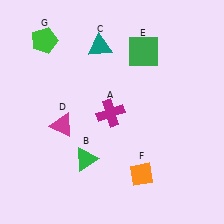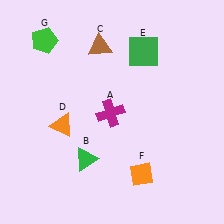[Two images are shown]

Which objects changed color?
C changed from teal to brown. D changed from magenta to orange.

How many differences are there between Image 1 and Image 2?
There are 2 differences between the two images.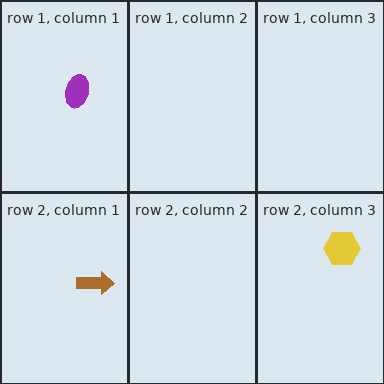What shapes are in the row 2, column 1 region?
The brown arrow.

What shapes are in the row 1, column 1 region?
The purple ellipse.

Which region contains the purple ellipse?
The row 1, column 1 region.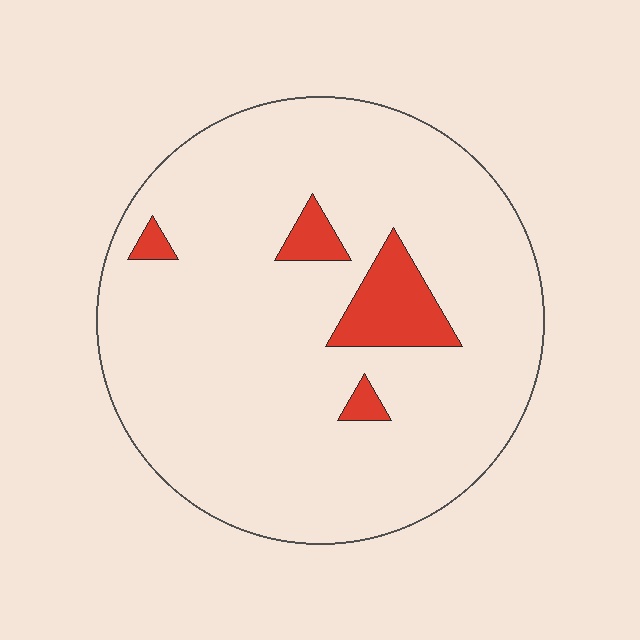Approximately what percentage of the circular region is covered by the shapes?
Approximately 10%.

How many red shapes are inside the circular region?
4.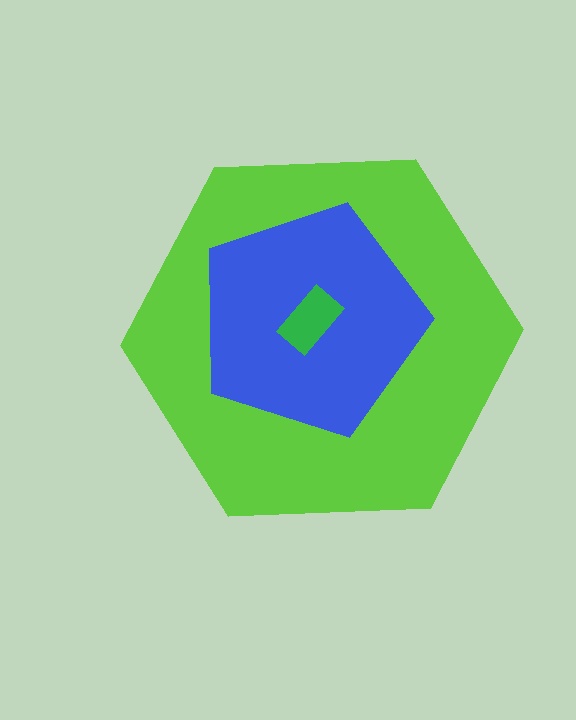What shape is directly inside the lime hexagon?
The blue pentagon.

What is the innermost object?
The green rectangle.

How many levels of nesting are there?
3.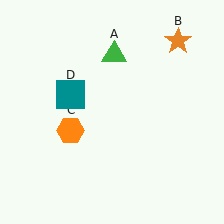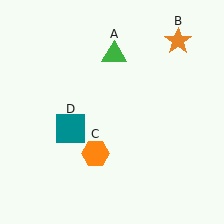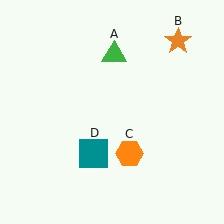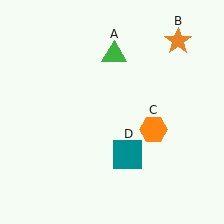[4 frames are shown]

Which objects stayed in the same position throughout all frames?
Green triangle (object A) and orange star (object B) remained stationary.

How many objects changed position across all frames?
2 objects changed position: orange hexagon (object C), teal square (object D).